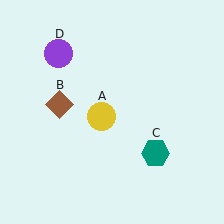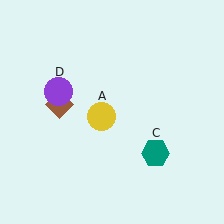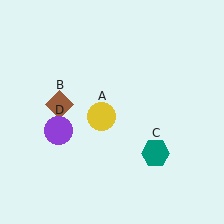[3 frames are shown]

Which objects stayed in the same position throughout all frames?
Yellow circle (object A) and brown diamond (object B) and teal hexagon (object C) remained stationary.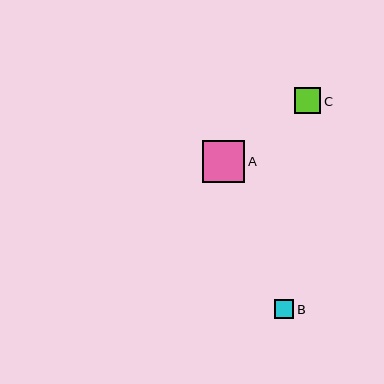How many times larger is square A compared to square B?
Square A is approximately 2.2 times the size of square B.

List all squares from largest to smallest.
From largest to smallest: A, C, B.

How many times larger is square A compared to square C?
Square A is approximately 1.6 times the size of square C.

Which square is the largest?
Square A is the largest with a size of approximately 42 pixels.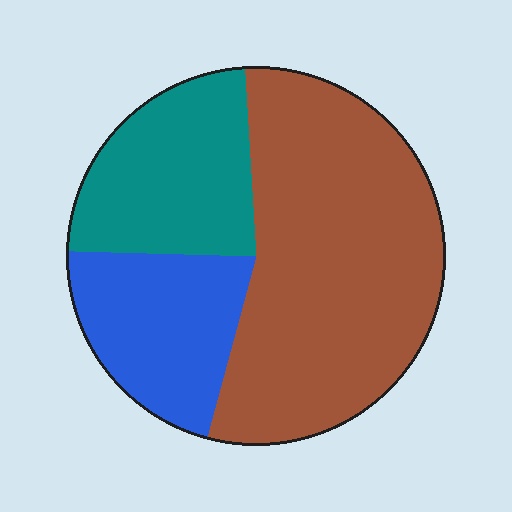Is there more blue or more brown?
Brown.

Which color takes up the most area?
Brown, at roughly 55%.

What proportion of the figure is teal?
Teal covers around 25% of the figure.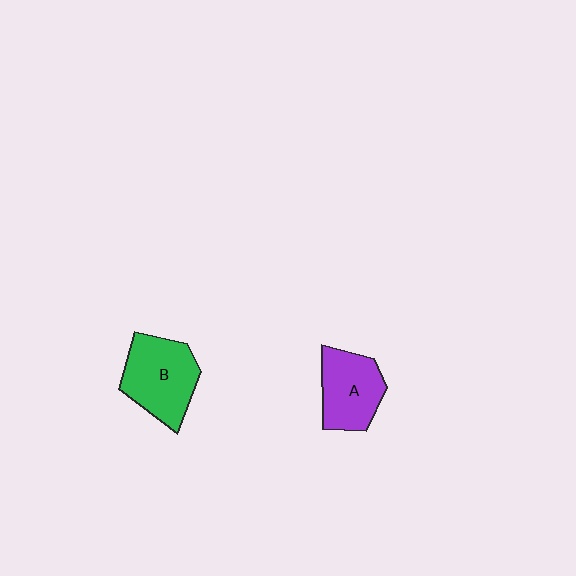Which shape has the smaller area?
Shape A (purple).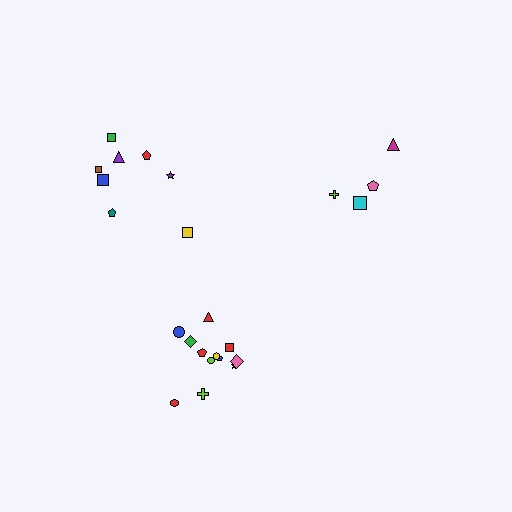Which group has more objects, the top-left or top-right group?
The top-left group.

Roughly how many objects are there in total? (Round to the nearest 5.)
Roughly 25 objects in total.